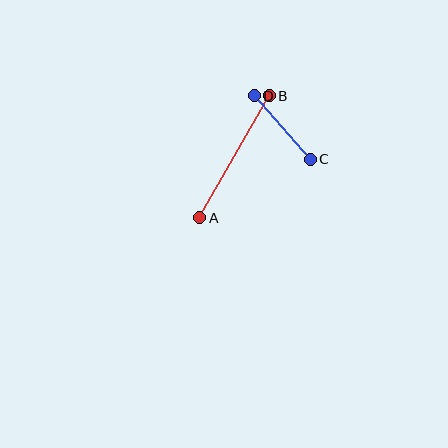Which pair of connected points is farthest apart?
Points A and B are farthest apart.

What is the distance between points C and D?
The distance is approximately 85 pixels.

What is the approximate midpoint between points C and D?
The midpoint is at approximately (282, 128) pixels.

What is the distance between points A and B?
The distance is approximately 140 pixels.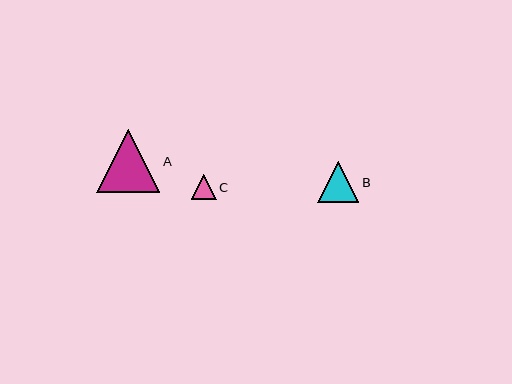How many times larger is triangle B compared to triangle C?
Triangle B is approximately 1.7 times the size of triangle C.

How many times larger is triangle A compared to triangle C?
Triangle A is approximately 2.5 times the size of triangle C.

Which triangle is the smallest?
Triangle C is the smallest with a size of approximately 25 pixels.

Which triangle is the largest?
Triangle A is the largest with a size of approximately 63 pixels.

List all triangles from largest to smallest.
From largest to smallest: A, B, C.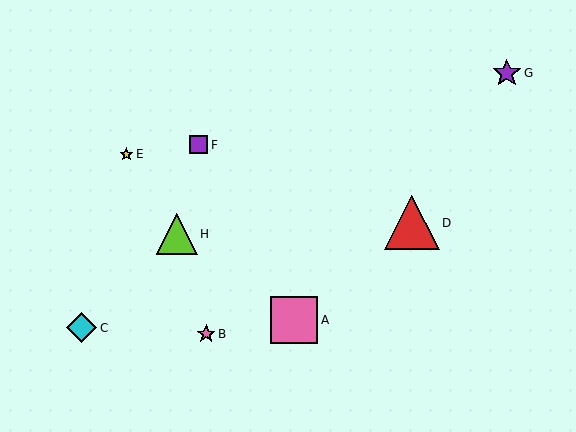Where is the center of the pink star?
The center of the pink star is at (206, 334).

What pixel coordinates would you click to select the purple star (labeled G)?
Click at (507, 73) to select the purple star G.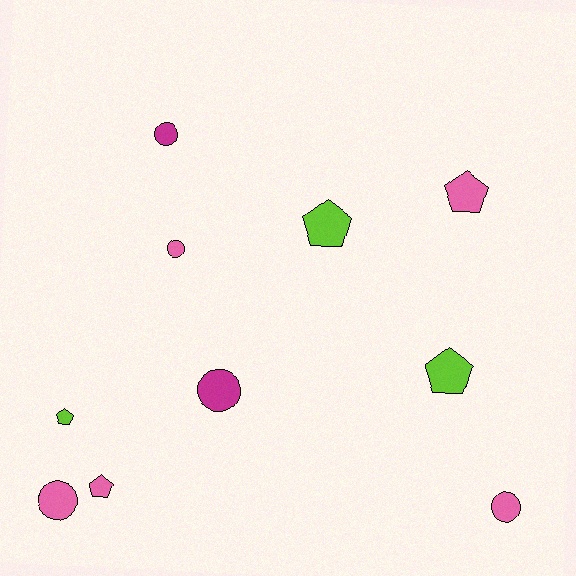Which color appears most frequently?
Pink, with 5 objects.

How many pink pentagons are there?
There are 2 pink pentagons.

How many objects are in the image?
There are 10 objects.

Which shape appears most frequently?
Pentagon, with 5 objects.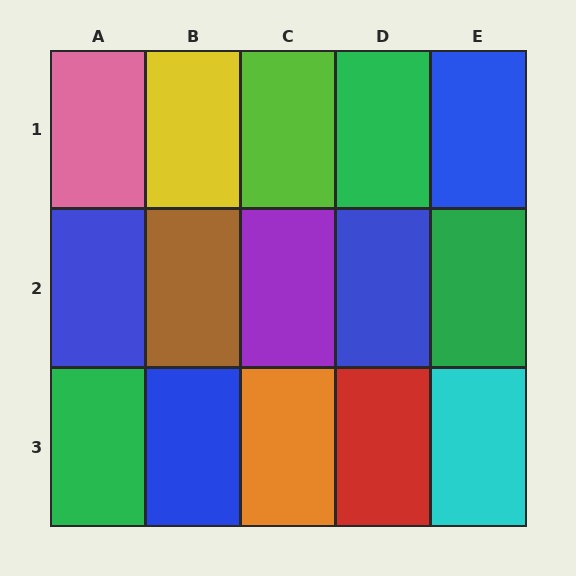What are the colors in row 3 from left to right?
Green, blue, orange, red, cyan.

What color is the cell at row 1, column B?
Yellow.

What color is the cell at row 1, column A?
Pink.